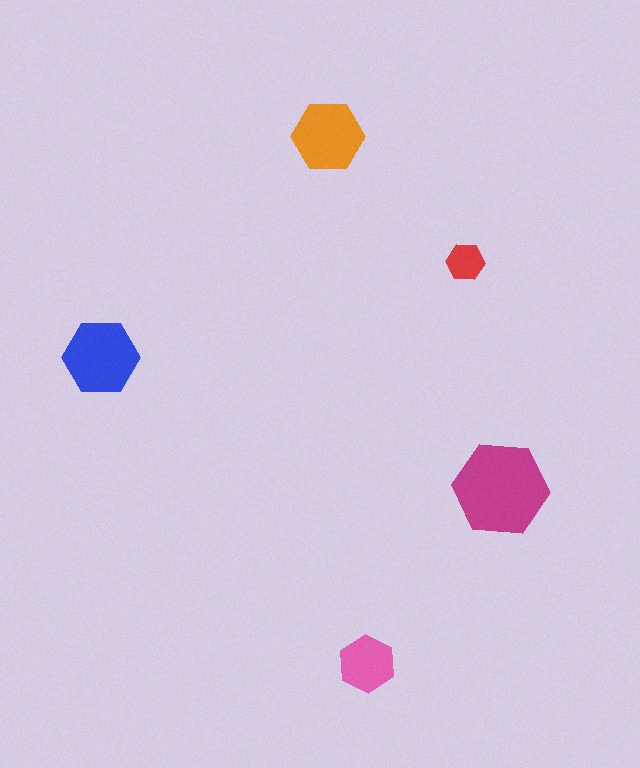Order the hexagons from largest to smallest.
the magenta one, the blue one, the orange one, the pink one, the red one.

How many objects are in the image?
There are 5 objects in the image.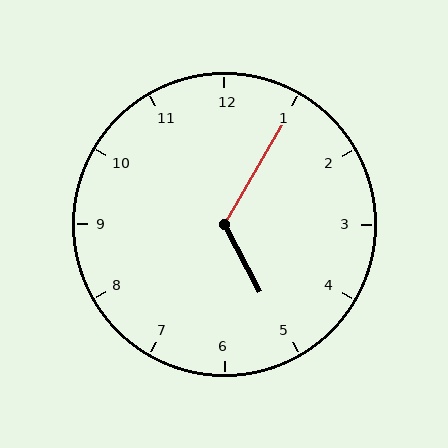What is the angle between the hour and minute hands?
Approximately 122 degrees.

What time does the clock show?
5:05.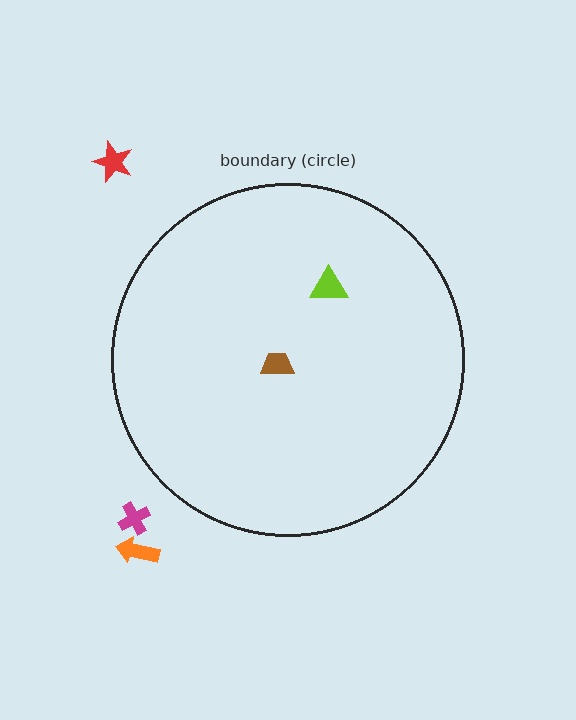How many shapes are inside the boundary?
2 inside, 3 outside.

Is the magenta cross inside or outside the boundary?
Outside.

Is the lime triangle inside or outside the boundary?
Inside.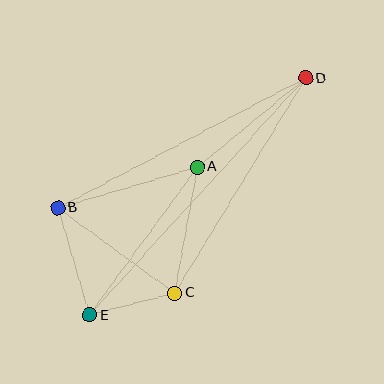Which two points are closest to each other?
Points C and E are closest to each other.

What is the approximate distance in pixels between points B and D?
The distance between B and D is approximately 280 pixels.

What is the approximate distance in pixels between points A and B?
The distance between A and B is approximately 145 pixels.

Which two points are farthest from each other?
Points D and E are farthest from each other.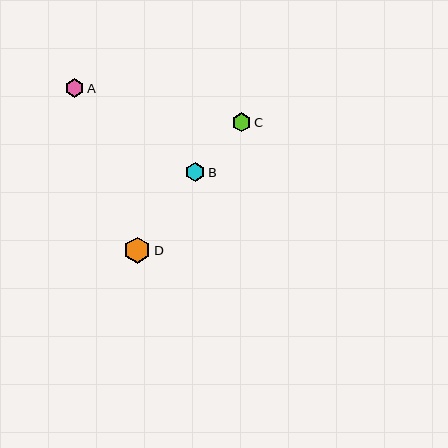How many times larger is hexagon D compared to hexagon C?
Hexagon D is approximately 1.4 times the size of hexagon C.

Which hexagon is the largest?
Hexagon D is the largest with a size of approximately 26 pixels.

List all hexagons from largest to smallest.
From largest to smallest: D, B, C, A.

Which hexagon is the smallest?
Hexagon A is the smallest with a size of approximately 18 pixels.